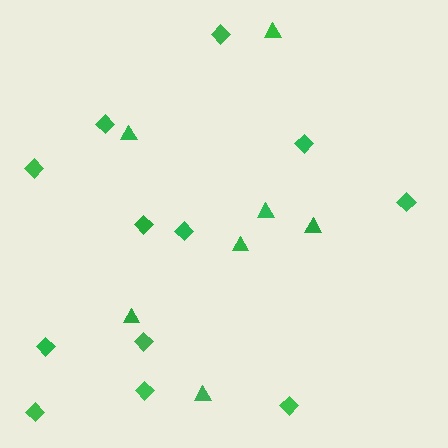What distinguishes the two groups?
There are 2 groups: one group of triangles (7) and one group of diamonds (12).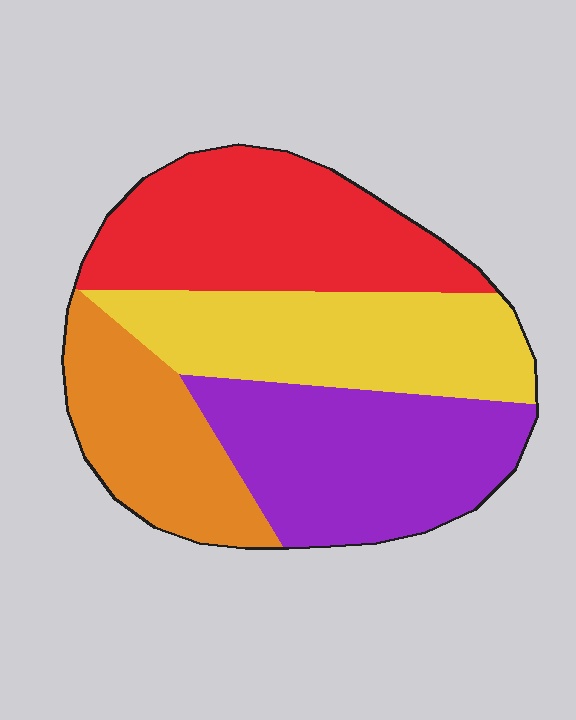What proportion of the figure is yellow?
Yellow takes up about one quarter (1/4) of the figure.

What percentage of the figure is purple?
Purple takes up about one quarter (1/4) of the figure.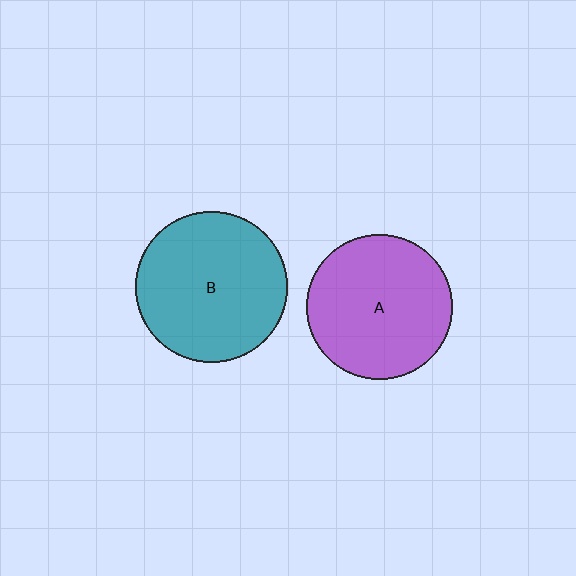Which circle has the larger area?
Circle B (teal).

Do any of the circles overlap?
No, none of the circles overlap.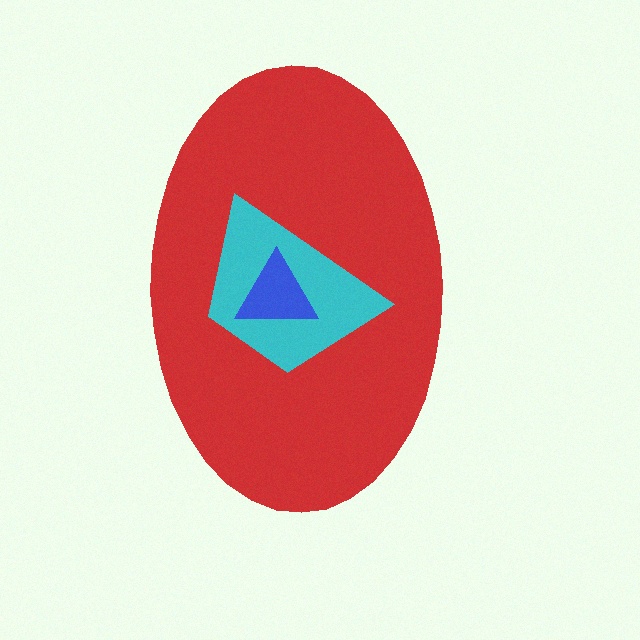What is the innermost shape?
The blue triangle.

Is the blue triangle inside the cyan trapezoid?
Yes.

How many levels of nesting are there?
3.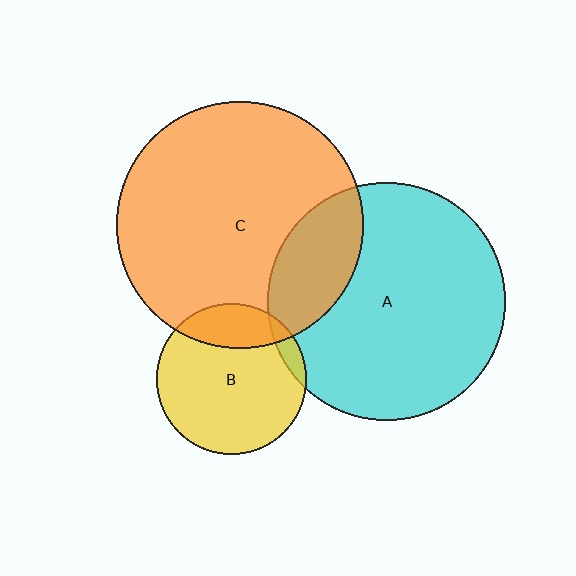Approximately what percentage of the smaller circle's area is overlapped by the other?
Approximately 20%.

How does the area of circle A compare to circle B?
Approximately 2.5 times.